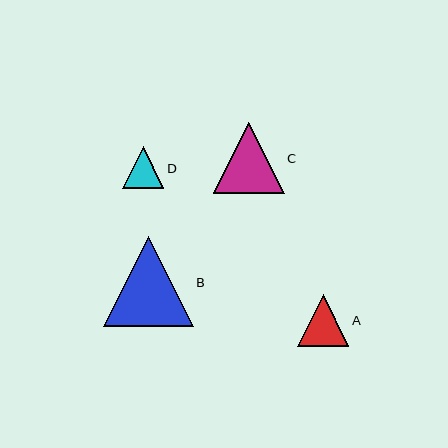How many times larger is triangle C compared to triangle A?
Triangle C is approximately 1.4 times the size of triangle A.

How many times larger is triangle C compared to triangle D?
Triangle C is approximately 1.7 times the size of triangle D.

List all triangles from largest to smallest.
From largest to smallest: B, C, A, D.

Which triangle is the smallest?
Triangle D is the smallest with a size of approximately 41 pixels.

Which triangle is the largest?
Triangle B is the largest with a size of approximately 90 pixels.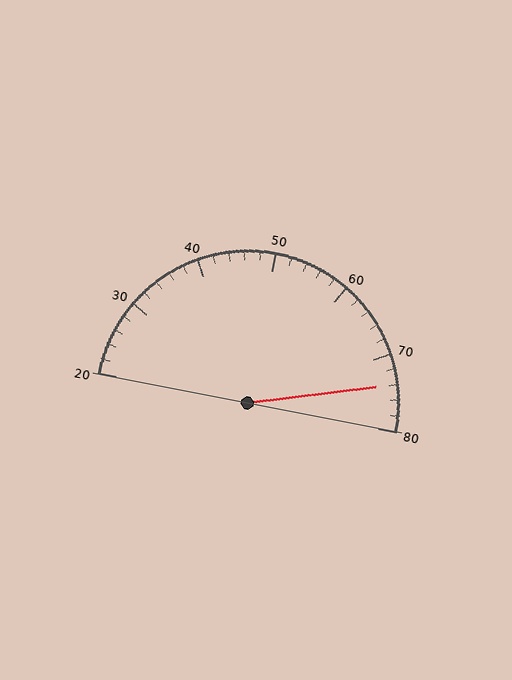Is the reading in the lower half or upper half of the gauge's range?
The reading is in the upper half of the range (20 to 80).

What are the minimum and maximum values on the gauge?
The gauge ranges from 20 to 80.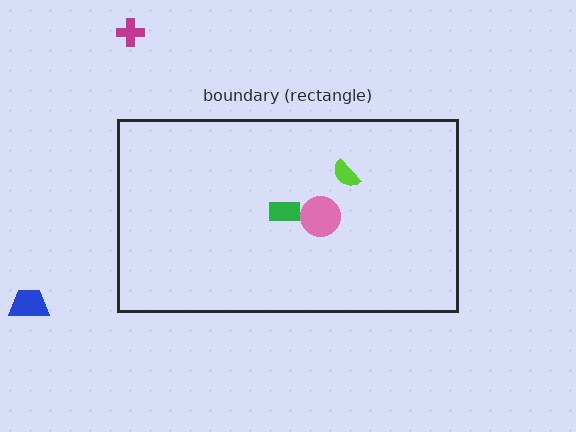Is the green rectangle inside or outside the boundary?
Inside.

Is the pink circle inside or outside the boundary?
Inside.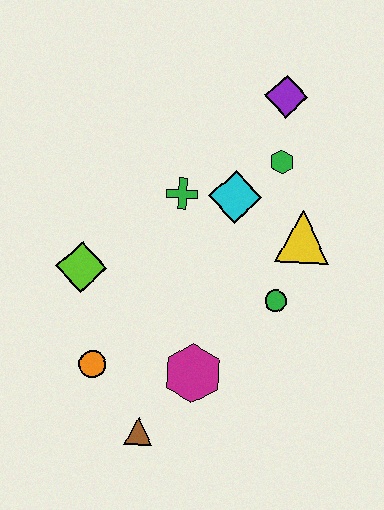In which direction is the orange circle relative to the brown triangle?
The orange circle is above the brown triangle.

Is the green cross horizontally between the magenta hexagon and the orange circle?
Yes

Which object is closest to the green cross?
The cyan diamond is closest to the green cross.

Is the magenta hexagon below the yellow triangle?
Yes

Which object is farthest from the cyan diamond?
The brown triangle is farthest from the cyan diamond.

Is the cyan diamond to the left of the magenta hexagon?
No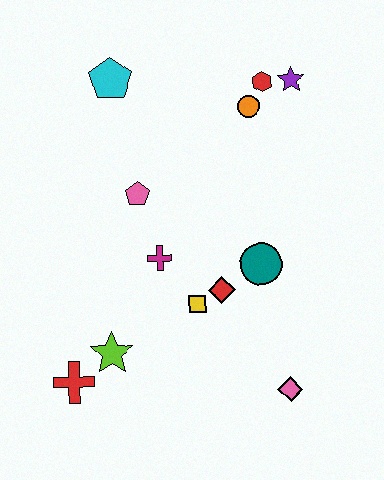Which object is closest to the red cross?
The lime star is closest to the red cross.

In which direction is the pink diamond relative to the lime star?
The pink diamond is to the right of the lime star.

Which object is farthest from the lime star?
The purple star is farthest from the lime star.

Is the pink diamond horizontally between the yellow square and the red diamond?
No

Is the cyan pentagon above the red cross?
Yes